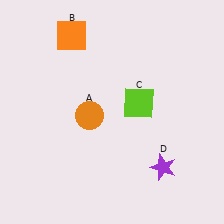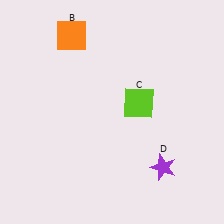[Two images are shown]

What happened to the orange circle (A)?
The orange circle (A) was removed in Image 2. It was in the bottom-left area of Image 1.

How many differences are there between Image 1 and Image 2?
There is 1 difference between the two images.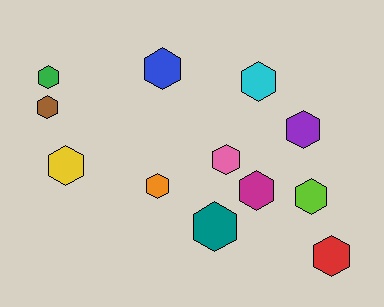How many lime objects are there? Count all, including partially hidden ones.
There is 1 lime object.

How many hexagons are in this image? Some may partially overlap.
There are 12 hexagons.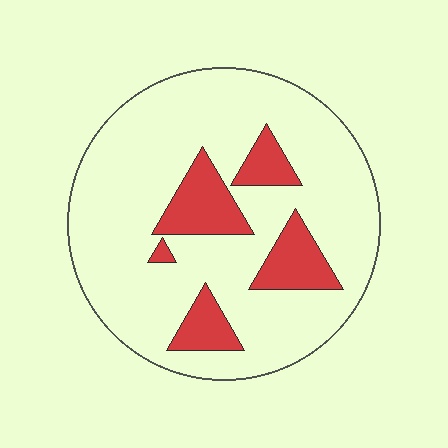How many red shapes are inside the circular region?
5.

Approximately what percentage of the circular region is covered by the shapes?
Approximately 20%.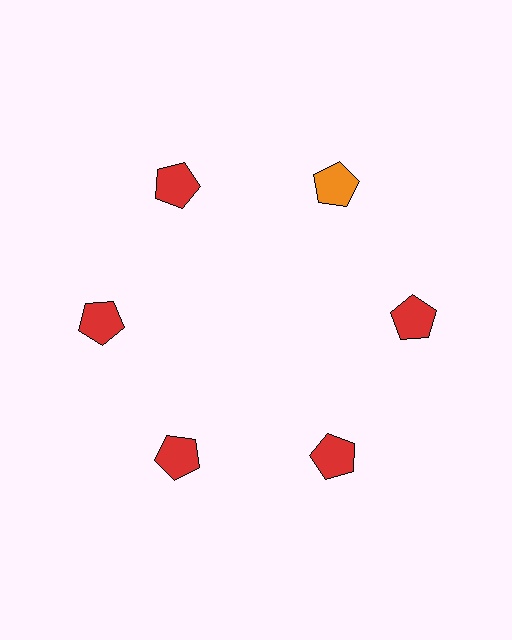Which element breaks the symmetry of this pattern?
The orange pentagon at roughly the 1 o'clock position breaks the symmetry. All other shapes are red pentagons.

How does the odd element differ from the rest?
It has a different color: orange instead of red.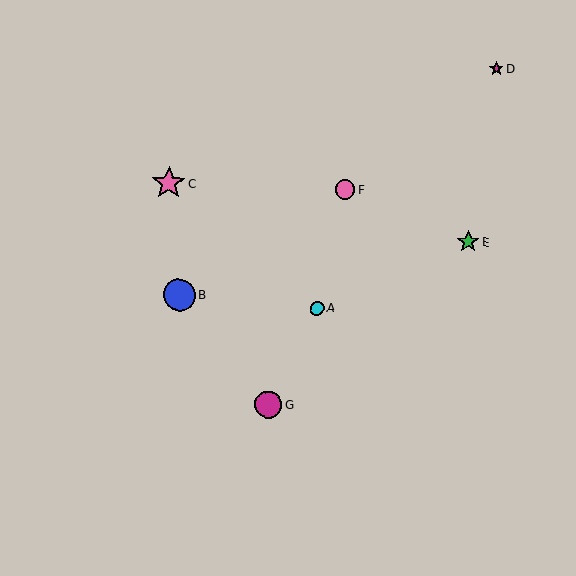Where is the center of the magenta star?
The center of the magenta star is at (496, 68).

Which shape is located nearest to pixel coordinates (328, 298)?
The cyan circle (labeled A) at (317, 308) is nearest to that location.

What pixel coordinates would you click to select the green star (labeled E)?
Click at (468, 242) to select the green star E.